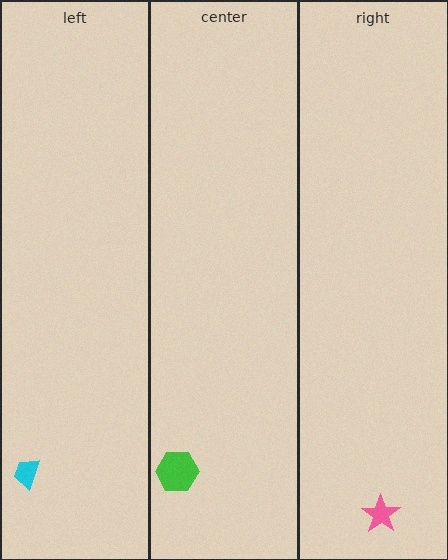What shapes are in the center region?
The green hexagon.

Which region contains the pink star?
The right region.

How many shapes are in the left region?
1.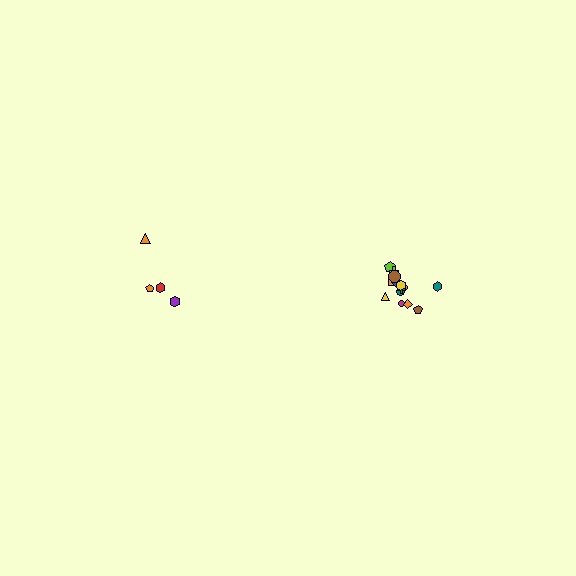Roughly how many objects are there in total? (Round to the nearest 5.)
Roughly 20 objects in total.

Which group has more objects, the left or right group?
The right group.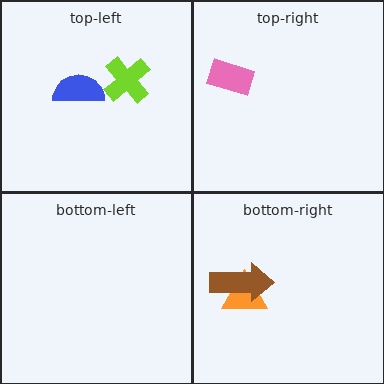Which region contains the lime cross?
The top-left region.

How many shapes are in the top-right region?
1.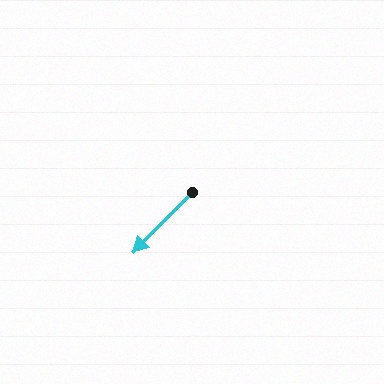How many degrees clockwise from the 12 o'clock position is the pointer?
Approximately 224 degrees.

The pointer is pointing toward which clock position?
Roughly 7 o'clock.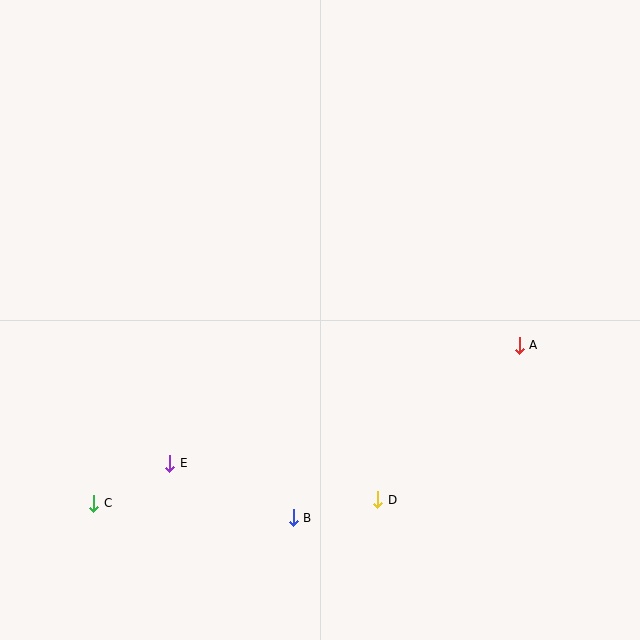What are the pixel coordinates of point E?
Point E is at (170, 463).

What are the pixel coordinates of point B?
Point B is at (293, 518).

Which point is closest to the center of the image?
Point D at (378, 500) is closest to the center.